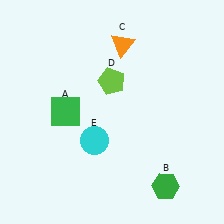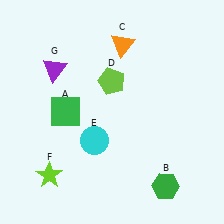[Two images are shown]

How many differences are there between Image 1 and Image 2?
There are 2 differences between the two images.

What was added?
A lime star (F), a purple triangle (G) were added in Image 2.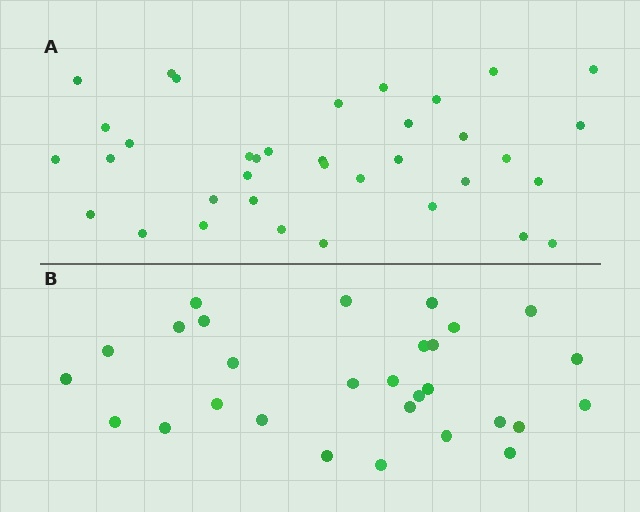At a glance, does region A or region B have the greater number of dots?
Region A (the top region) has more dots.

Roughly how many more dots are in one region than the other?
Region A has roughly 8 or so more dots than region B.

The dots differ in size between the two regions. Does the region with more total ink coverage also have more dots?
No. Region B has more total ink coverage because its dots are larger, but region A actually contains more individual dots. Total area can be misleading — the number of items is what matters here.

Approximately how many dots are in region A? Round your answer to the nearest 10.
About 40 dots. (The exact count is 36, which rounds to 40.)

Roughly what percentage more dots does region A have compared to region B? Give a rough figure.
About 25% more.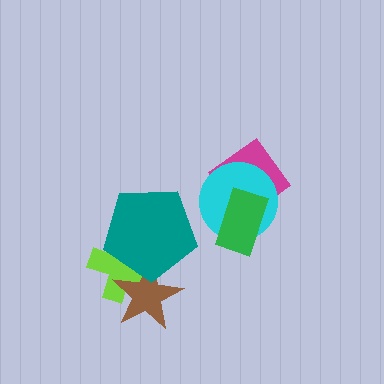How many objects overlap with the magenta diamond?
2 objects overlap with the magenta diamond.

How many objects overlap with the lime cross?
2 objects overlap with the lime cross.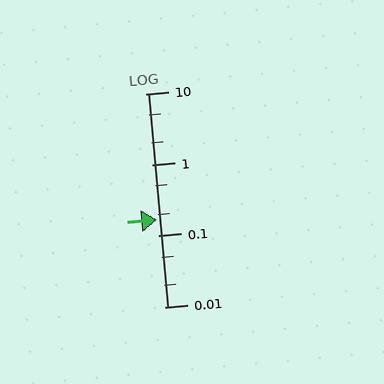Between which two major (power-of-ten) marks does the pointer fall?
The pointer is between 0.1 and 1.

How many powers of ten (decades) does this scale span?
The scale spans 3 decades, from 0.01 to 10.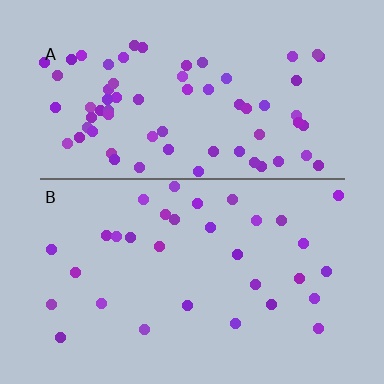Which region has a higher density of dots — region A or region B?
A (the top).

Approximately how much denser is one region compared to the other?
Approximately 2.2× — region A over region B.